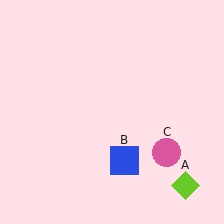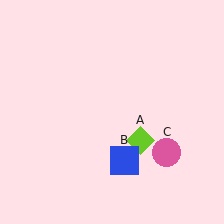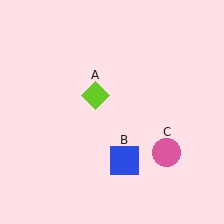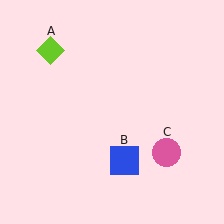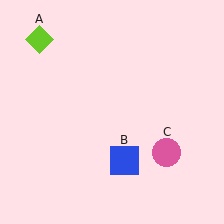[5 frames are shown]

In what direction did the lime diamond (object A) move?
The lime diamond (object A) moved up and to the left.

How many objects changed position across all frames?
1 object changed position: lime diamond (object A).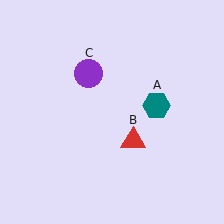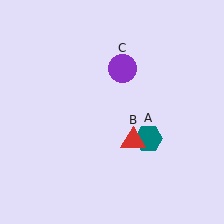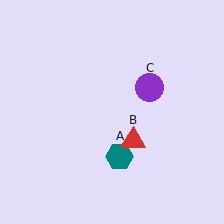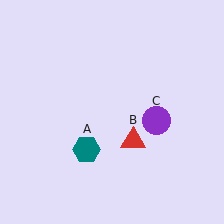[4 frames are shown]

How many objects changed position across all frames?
2 objects changed position: teal hexagon (object A), purple circle (object C).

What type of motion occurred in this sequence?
The teal hexagon (object A), purple circle (object C) rotated clockwise around the center of the scene.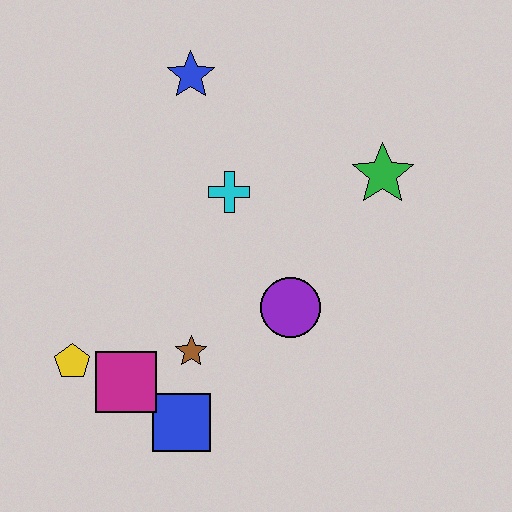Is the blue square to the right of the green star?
No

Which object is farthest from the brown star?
The blue star is farthest from the brown star.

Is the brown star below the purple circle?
Yes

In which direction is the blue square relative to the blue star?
The blue square is below the blue star.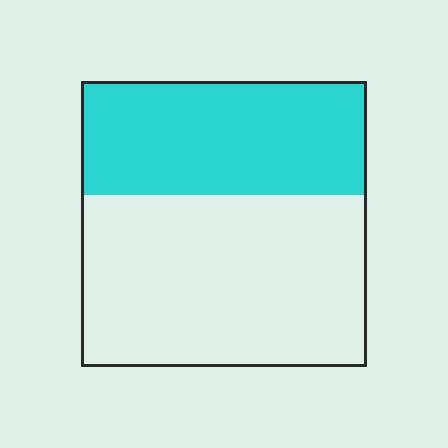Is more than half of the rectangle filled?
No.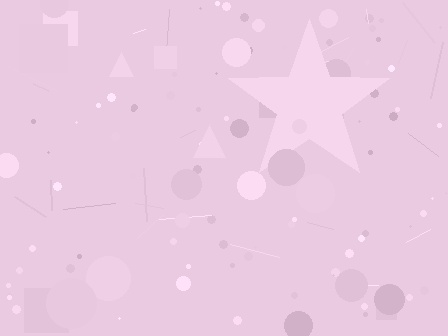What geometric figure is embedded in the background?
A star is embedded in the background.